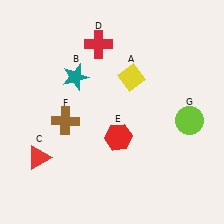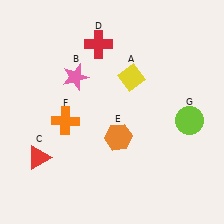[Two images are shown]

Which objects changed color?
B changed from teal to pink. E changed from red to orange. F changed from brown to orange.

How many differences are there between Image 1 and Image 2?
There are 3 differences between the two images.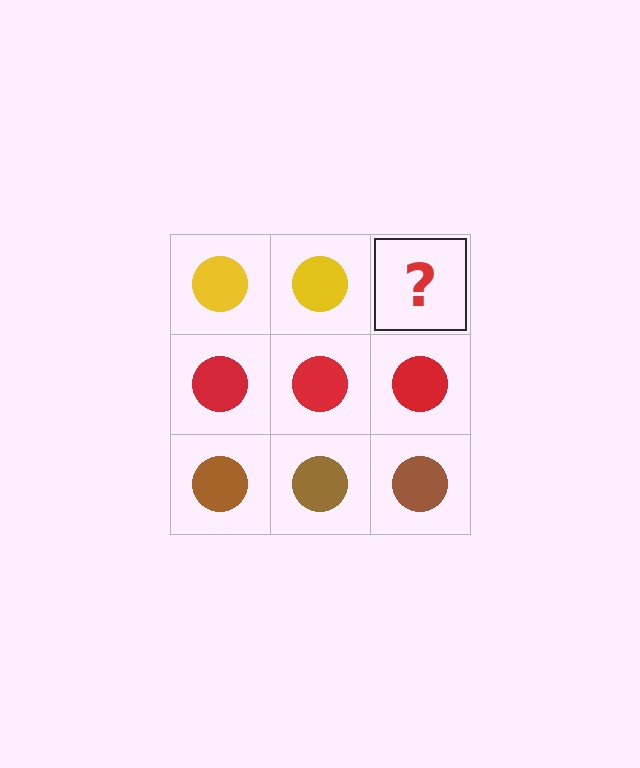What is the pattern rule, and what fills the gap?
The rule is that each row has a consistent color. The gap should be filled with a yellow circle.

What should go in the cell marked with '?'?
The missing cell should contain a yellow circle.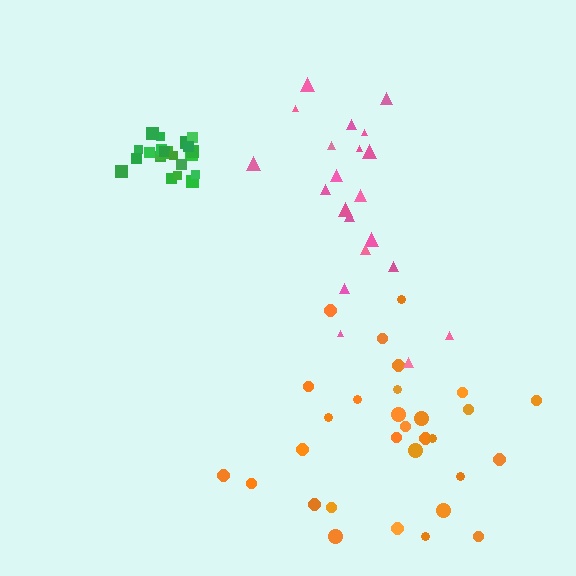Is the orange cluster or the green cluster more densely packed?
Green.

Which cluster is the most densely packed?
Green.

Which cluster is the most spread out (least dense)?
Pink.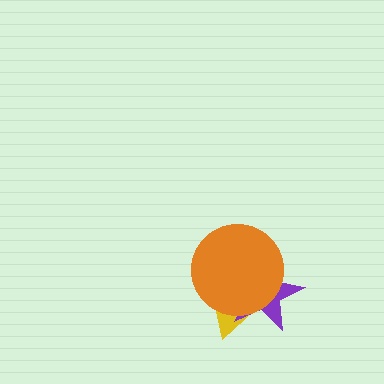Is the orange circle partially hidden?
No, no other shape covers it.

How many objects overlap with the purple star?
2 objects overlap with the purple star.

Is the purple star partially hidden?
Yes, it is partially covered by another shape.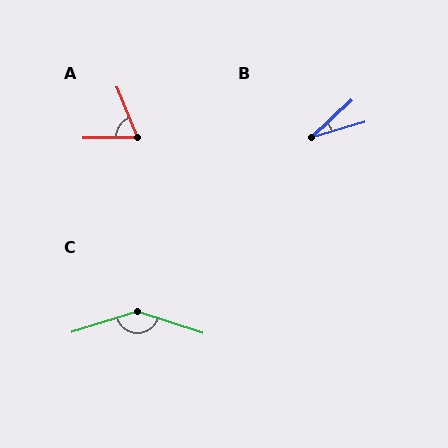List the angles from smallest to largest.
B (26°), A (68°), C (144°).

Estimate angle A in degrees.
Approximately 68 degrees.